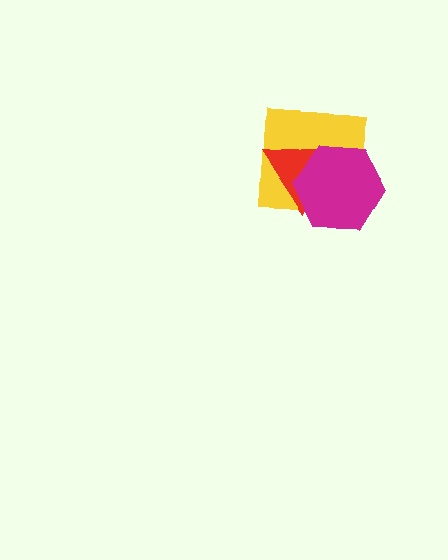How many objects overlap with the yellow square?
2 objects overlap with the yellow square.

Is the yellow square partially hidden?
Yes, it is partially covered by another shape.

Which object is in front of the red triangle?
The magenta hexagon is in front of the red triangle.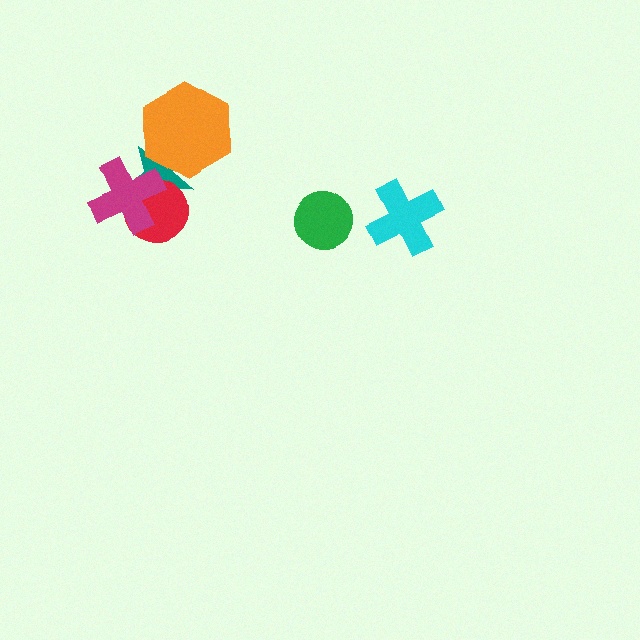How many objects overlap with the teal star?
3 objects overlap with the teal star.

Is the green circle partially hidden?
No, no other shape covers it.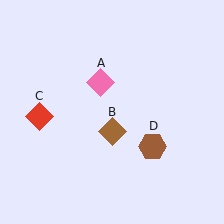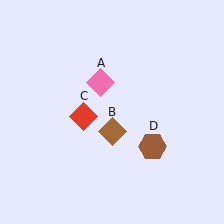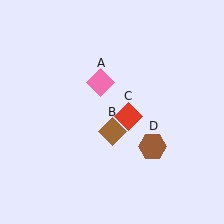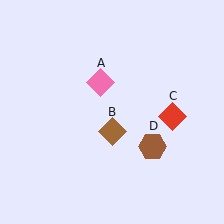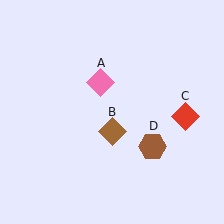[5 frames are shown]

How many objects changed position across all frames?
1 object changed position: red diamond (object C).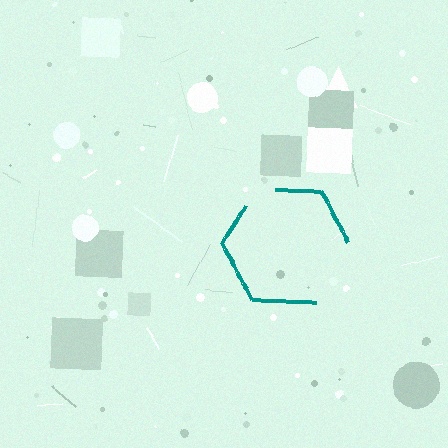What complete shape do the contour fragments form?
The contour fragments form a hexagon.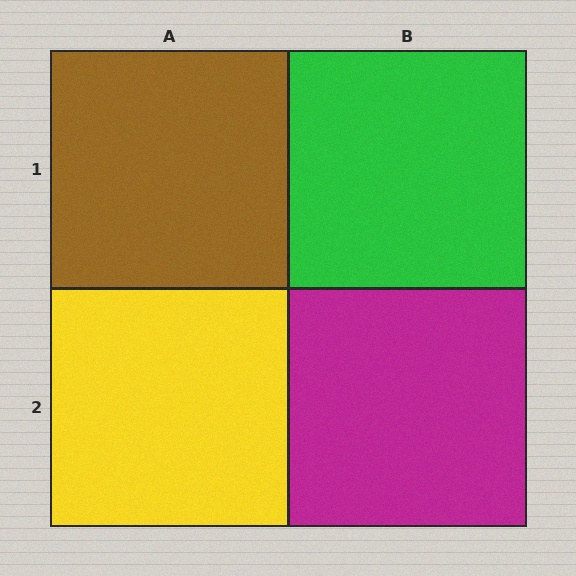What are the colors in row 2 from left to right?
Yellow, magenta.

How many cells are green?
1 cell is green.